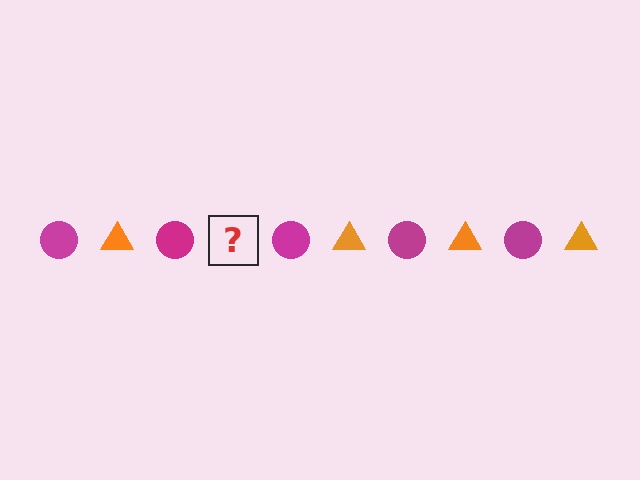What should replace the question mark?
The question mark should be replaced with an orange triangle.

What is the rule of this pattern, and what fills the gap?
The rule is that the pattern alternates between magenta circle and orange triangle. The gap should be filled with an orange triangle.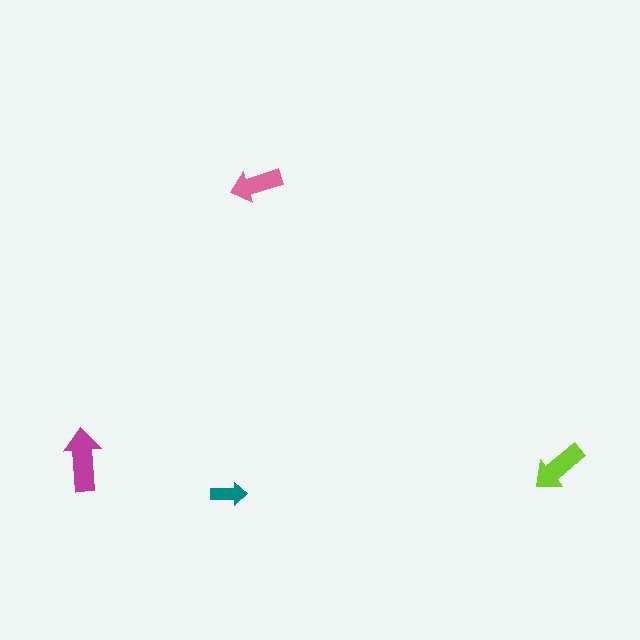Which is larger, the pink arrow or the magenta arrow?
The magenta one.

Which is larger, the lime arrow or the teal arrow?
The lime one.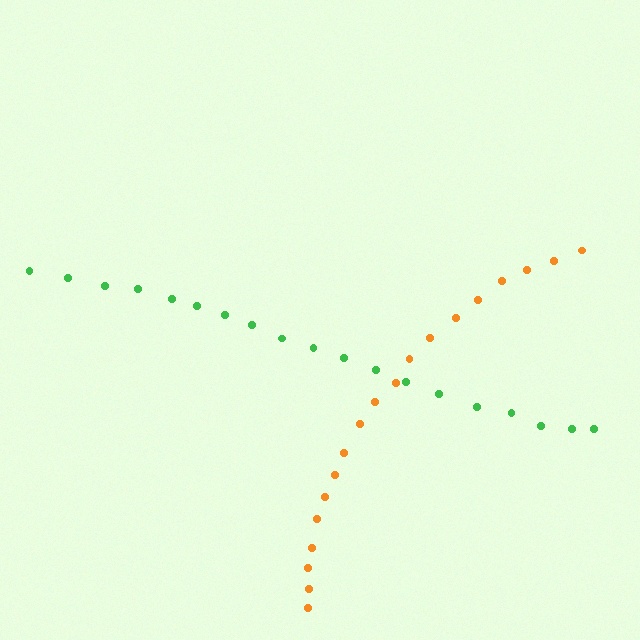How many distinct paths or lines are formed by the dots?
There are 2 distinct paths.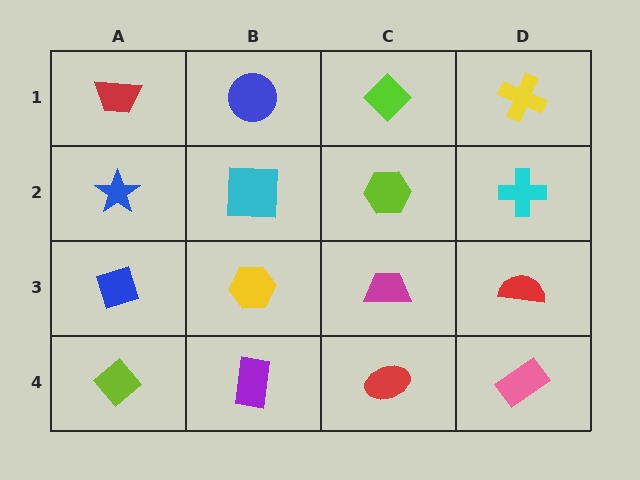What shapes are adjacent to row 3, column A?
A blue star (row 2, column A), a lime diamond (row 4, column A), a yellow hexagon (row 3, column B).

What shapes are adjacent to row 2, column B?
A blue circle (row 1, column B), a yellow hexagon (row 3, column B), a blue star (row 2, column A), a lime hexagon (row 2, column C).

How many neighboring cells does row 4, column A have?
2.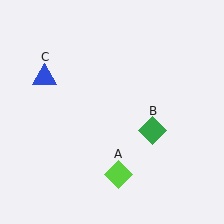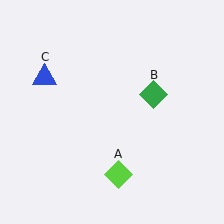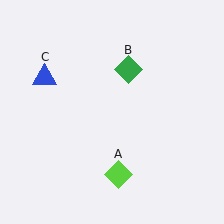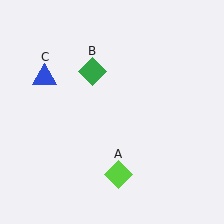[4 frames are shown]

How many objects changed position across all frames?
1 object changed position: green diamond (object B).